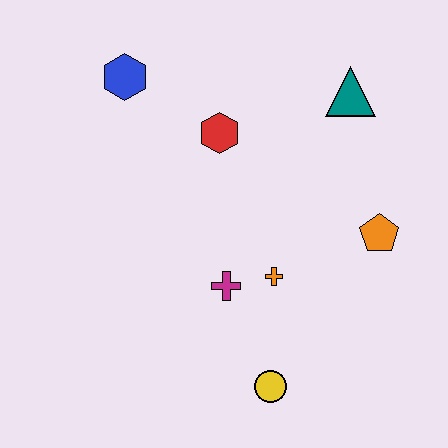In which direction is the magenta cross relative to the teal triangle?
The magenta cross is below the teal triangle.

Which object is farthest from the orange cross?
The blue hexagon is farthest from the orange cross.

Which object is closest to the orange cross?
The magenta cross is closest to the orange cross.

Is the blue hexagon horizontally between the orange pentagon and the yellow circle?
No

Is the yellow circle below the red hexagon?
Yes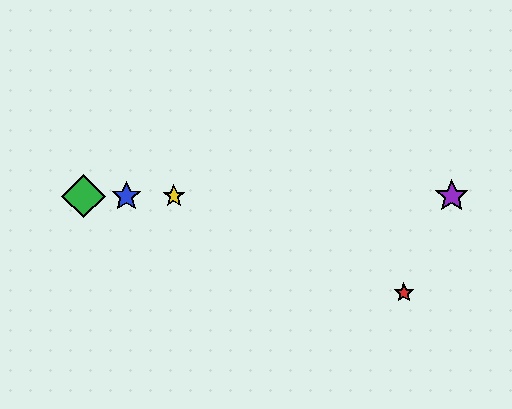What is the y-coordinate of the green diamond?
The green diamond is at y≈196.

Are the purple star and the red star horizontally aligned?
No, the purple star is at y≈196 and the red star is at y≈293.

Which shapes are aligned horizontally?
The blue star, the green diamond, the yellow star, the purple star are aligned horizontally.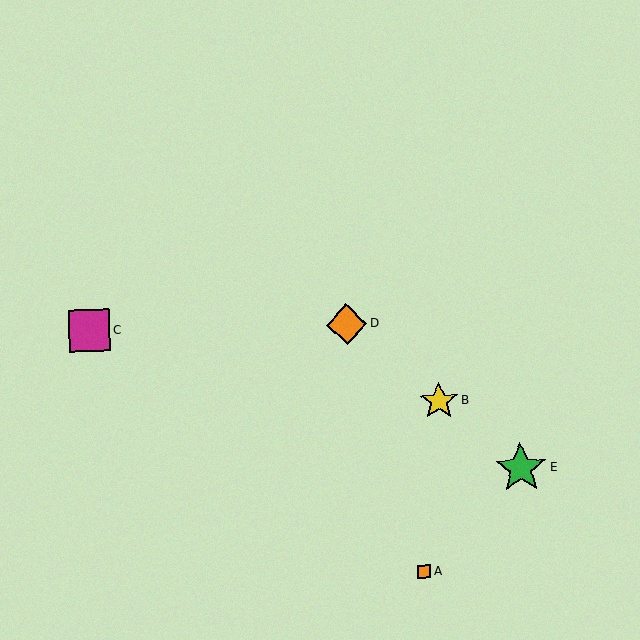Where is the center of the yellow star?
The center of the yellow star is at (439, 401).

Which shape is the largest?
The green star (labeled E) is the largest.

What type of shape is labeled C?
Shape C is a magenta square.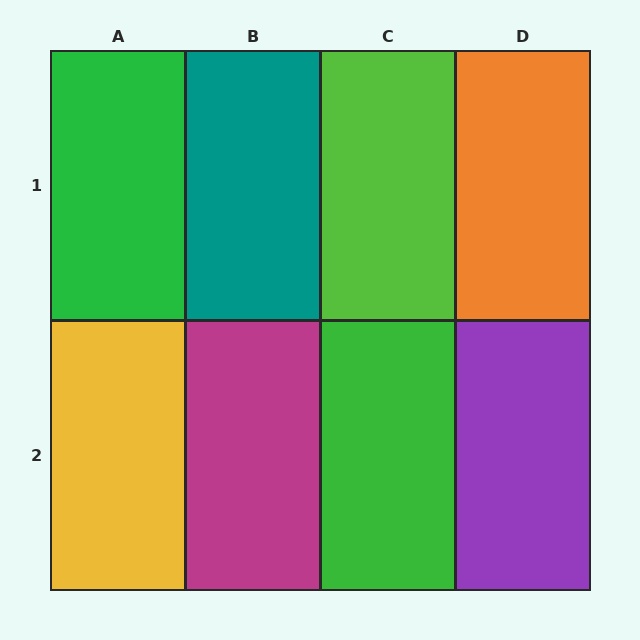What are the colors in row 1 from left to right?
Green, teal, lime, orange.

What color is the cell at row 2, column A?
Yellow.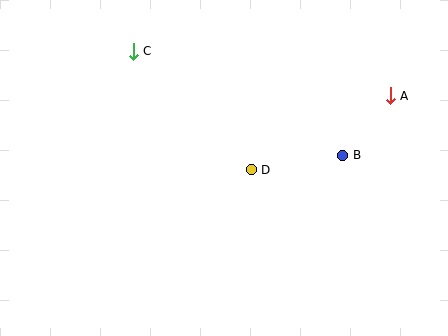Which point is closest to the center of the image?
Point D at (251, 170) is closest to the center.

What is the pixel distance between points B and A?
The distance between B and A is 76 pixels.